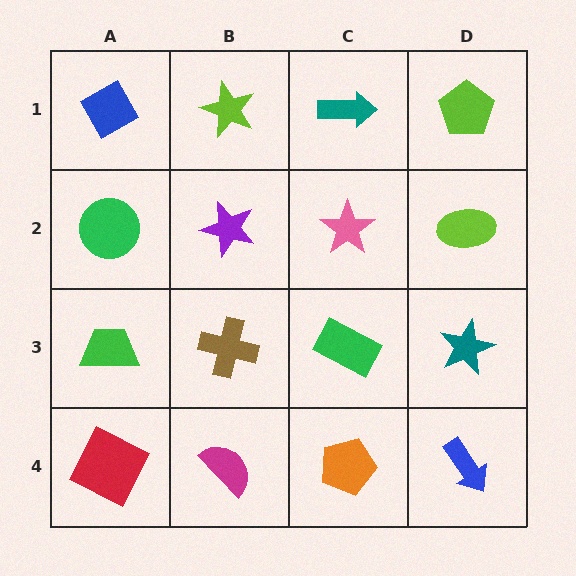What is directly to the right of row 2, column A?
A purple star.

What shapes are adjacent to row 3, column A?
A green circle (row 2, column A), a red square (row 4, column A), a brown cross (row 3, column B).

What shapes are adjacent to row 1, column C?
A pink star (row 2, column C), a lime star (row 1, column B), a lime pentagon (row 1, column D).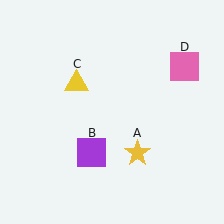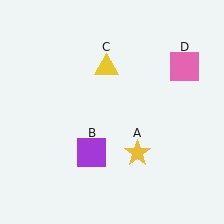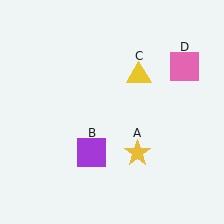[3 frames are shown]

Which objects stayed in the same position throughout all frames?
Yellow star (object A) and purple square (object B) and pink square (object D) remained stationary.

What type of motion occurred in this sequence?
The yellow triangle (object C) rotated clockwise around the center of the scene.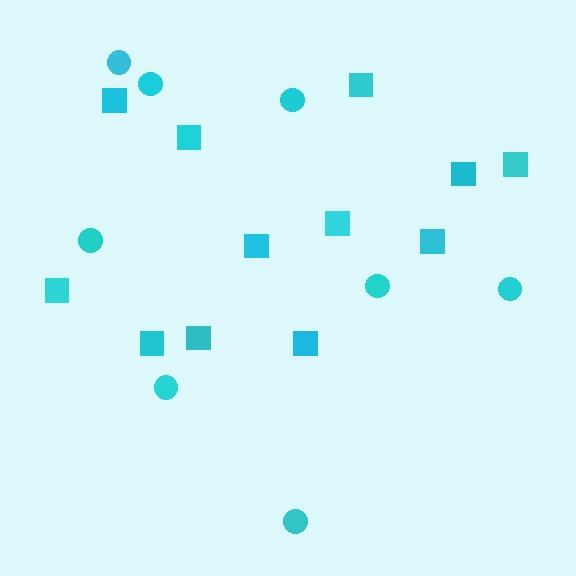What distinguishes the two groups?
There are 2 groups: one group of circles (8) and one group of squares (12).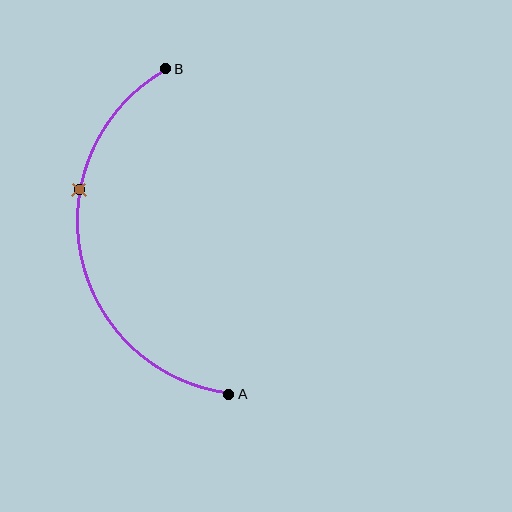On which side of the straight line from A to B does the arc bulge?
The arc bulges to the left of the straight line connecting A and B.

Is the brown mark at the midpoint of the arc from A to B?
No. The brown mark lies on the arc but is closer to endpoint B. The arc midpoint would be at the point on the curve equidistant along the arc from both A and B.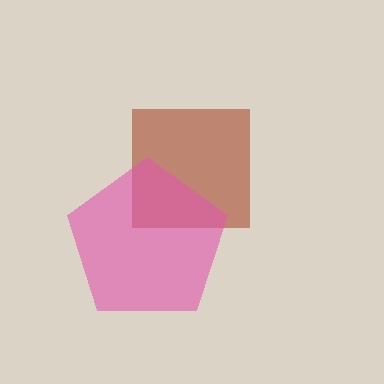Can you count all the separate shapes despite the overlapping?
Yes, there are 2 separate shapes.